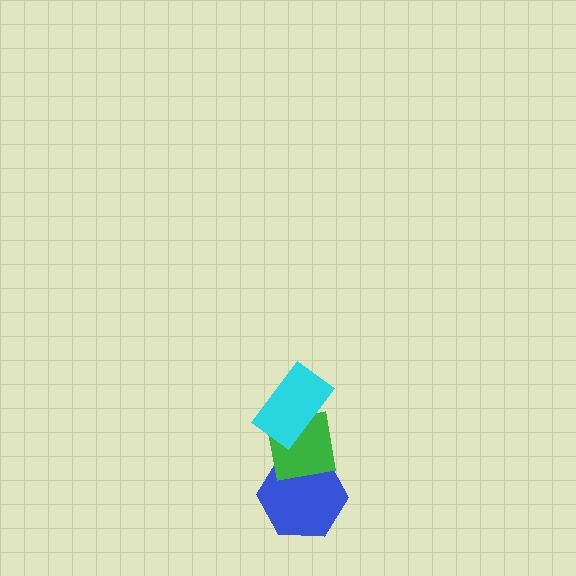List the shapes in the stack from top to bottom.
From top to bottom: the cyan rectangle, the green square, the blue hexagon.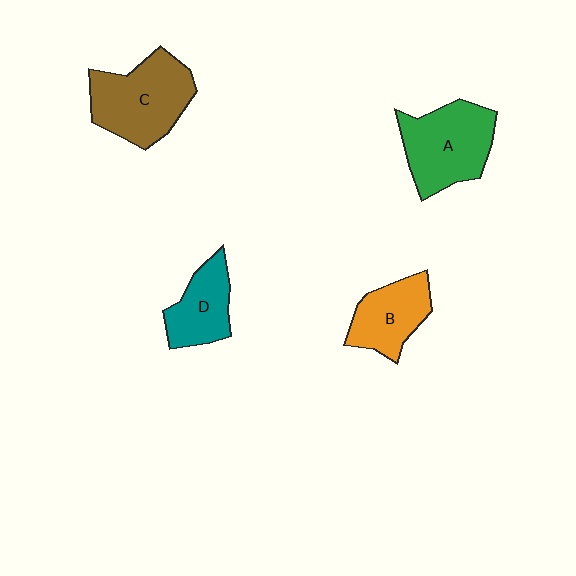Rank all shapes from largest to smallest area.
From largest to smallest: C (brown), A (green), B (orange), D (teal).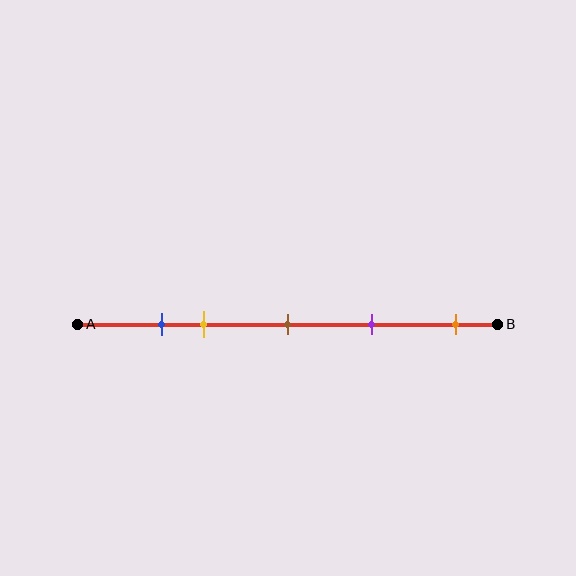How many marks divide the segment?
There are 5 marks dividing the segment.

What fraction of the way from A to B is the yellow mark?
The yellow mark is approximately 30% (0.3) of the way from A to B.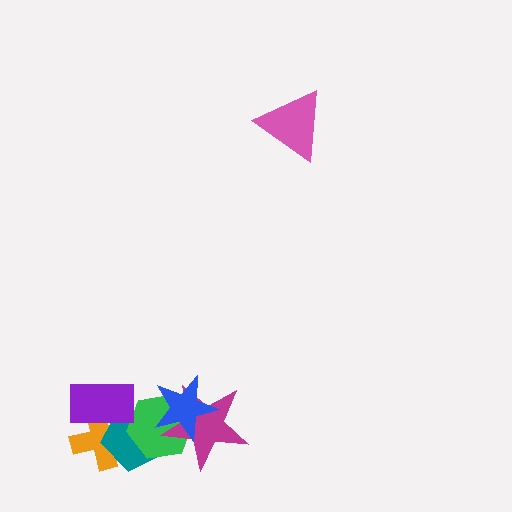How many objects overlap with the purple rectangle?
2 objects overlap with the purple rectangle.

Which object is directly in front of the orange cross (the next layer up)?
The teal pentagon is directly in front of the orange cross.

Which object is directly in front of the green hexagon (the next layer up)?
The magenta star is directly in front of the green hexagon.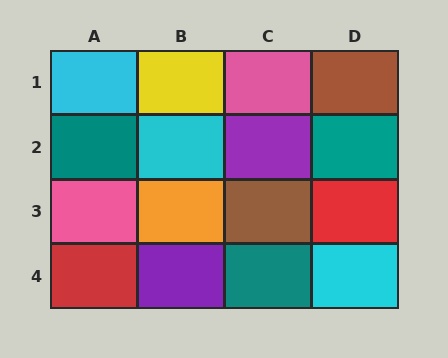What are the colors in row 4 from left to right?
Red, purple, teal, cyan.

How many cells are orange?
1 cell is orange.